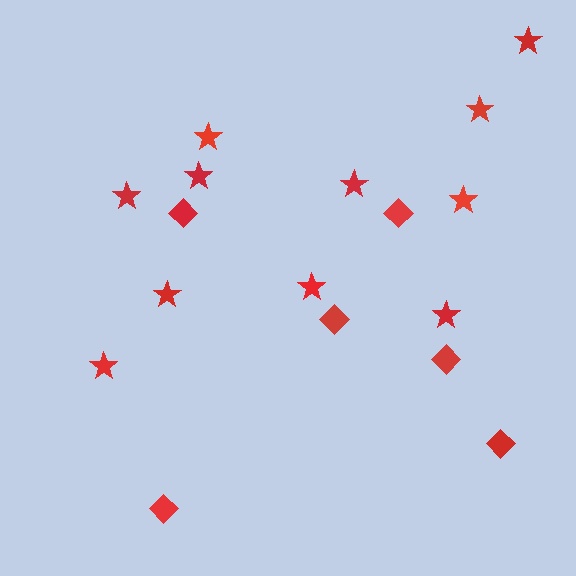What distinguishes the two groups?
There are 2 groups: one group of stars (11) and one group of diamonds (6).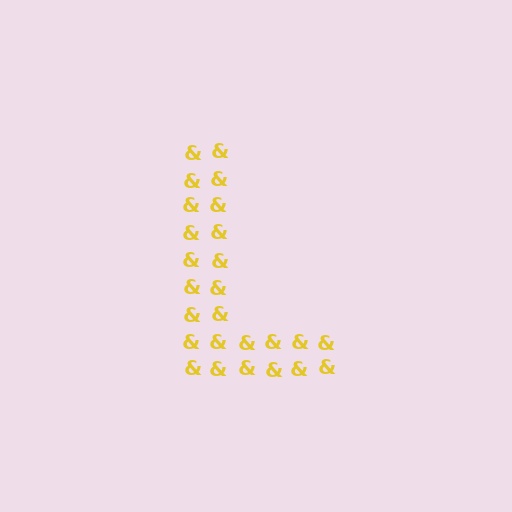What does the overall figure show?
The overall figure shows the letter L.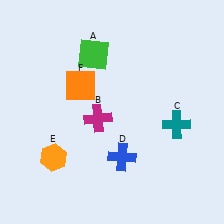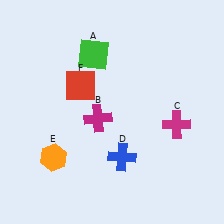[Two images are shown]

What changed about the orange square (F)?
In Image 1, F is orange. In Image 2, it changed to red.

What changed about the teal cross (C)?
In Image 1, C is teal. In Image 2, it changed to magenta.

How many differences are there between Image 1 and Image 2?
There are 2 differences between the two images.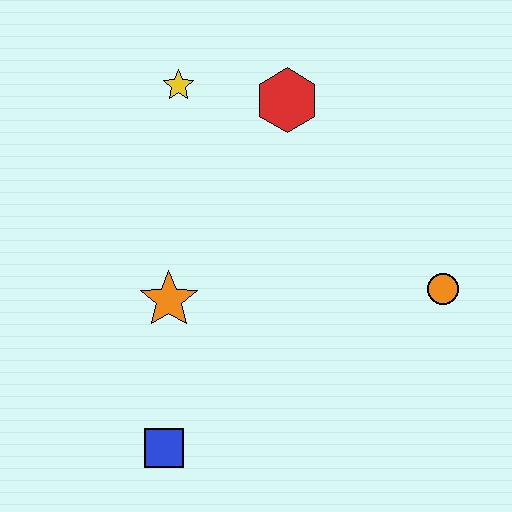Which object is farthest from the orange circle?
The yellow star is farthest from the orange circle.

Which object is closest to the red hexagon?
The yellow star is closest to the red hexagon.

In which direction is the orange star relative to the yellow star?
The orange star is below the yellow star.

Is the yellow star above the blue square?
Yes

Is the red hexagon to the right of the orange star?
Yes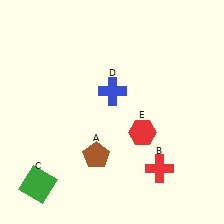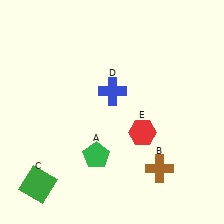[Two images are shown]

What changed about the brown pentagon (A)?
In Image 1, A is brown. In Image 2, it changed to green.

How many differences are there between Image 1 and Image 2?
There are 2 differences between the two images.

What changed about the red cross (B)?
In Image 1, B is red. In Image 2, it changed to brown.